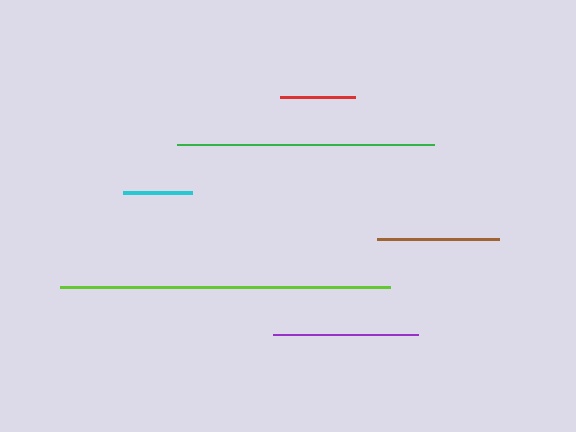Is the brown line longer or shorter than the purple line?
The purple line is longer than the brown line.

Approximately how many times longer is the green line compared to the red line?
The green line is approximately 3.4 times the length of the red line.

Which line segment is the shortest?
The cyan line is the shortest at approximately 69 pixels.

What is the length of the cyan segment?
The cyan segment is approximately 69 pixels long.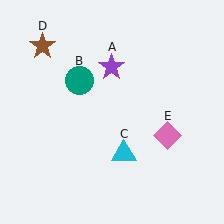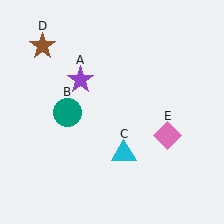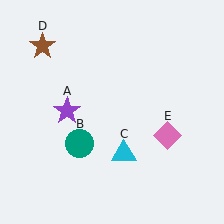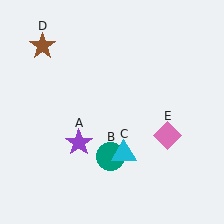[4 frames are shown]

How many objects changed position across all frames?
2 objects changed position: purple star (object A), teal circle (object B).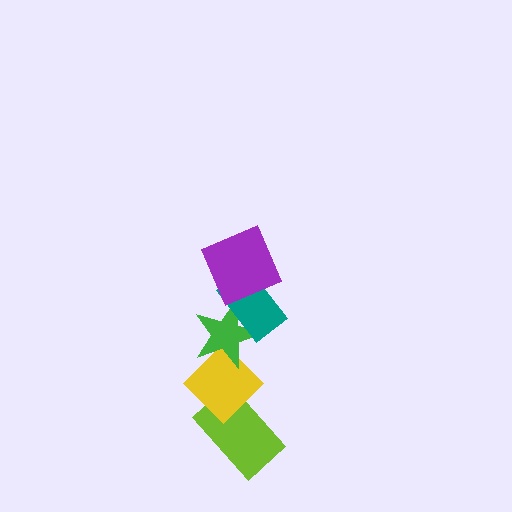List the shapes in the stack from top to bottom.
From top to bottom: the purple square, the teal rectangle, the green star, the yellow diamond, the lime rectangle.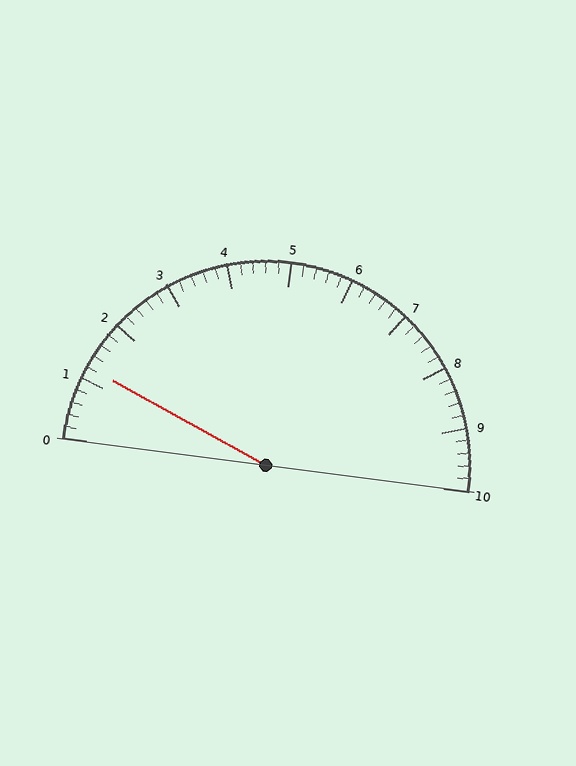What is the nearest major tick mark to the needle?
The nearest major tick mark is 1.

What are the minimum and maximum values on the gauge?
The gauge ranges from 0 to 10.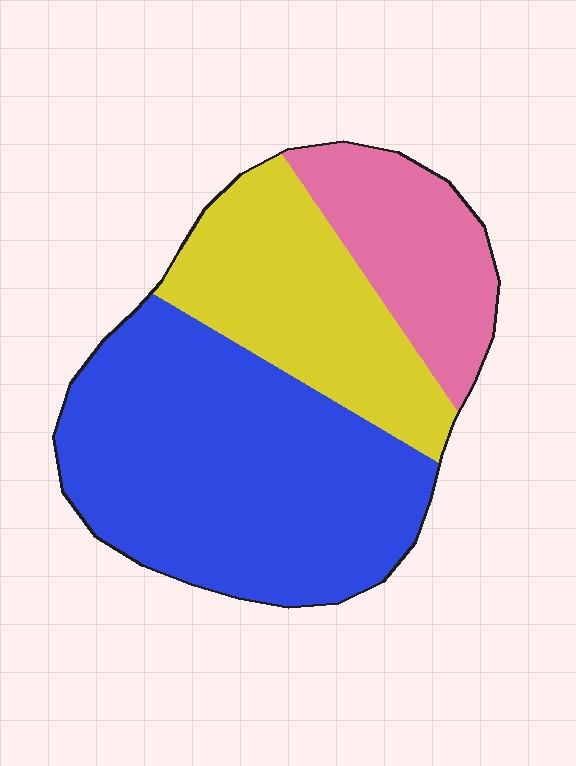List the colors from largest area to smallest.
From largest to smallest: blue, yellow, pink.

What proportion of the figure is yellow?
Yellow takes up about one quarter (1/4) of the figure.